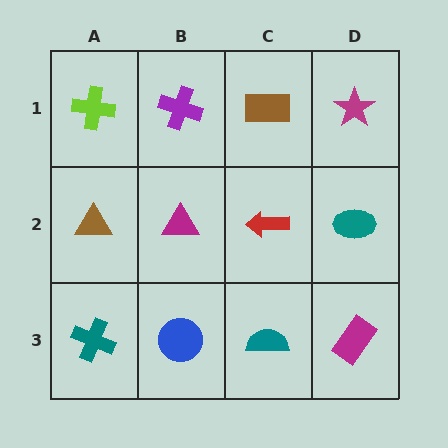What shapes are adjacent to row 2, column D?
A magenta star (row 1, column D), a magenta rectangle (row 3, column D), a red arrow (row 2, column C).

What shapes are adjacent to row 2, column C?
A brown rectangle (row 1, column C), a teal semicircle (row 3, column C), a magenta triangle (row 2, column B), a teal ellipse (row 2, column D).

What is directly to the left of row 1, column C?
A purple cross.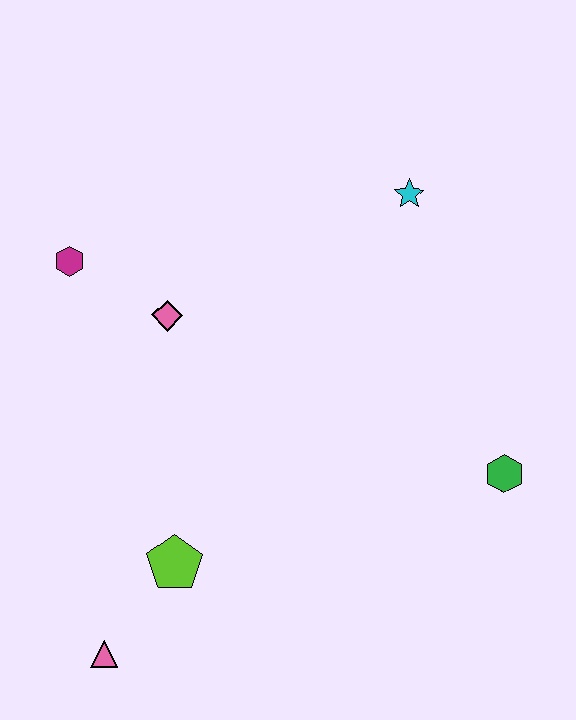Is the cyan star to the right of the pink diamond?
Yes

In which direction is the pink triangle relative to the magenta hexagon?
The pink triangle is below the magenta hexagon.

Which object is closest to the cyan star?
The pink diamond is closest to the cyan star.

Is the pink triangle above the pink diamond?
No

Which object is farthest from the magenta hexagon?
The green hexagon is farthest from the magenta hexagon.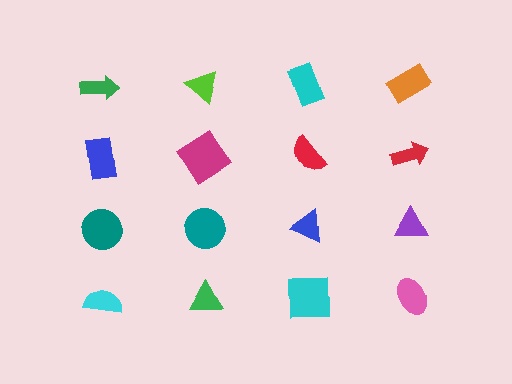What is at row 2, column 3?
A red semicircle.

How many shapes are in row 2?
4 shapes.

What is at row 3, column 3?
A blue triangle.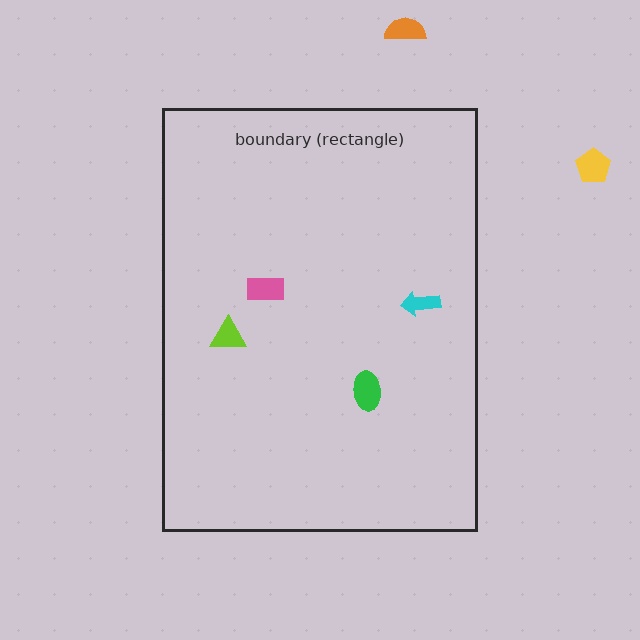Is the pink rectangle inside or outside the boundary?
Inside.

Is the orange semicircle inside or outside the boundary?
Outside.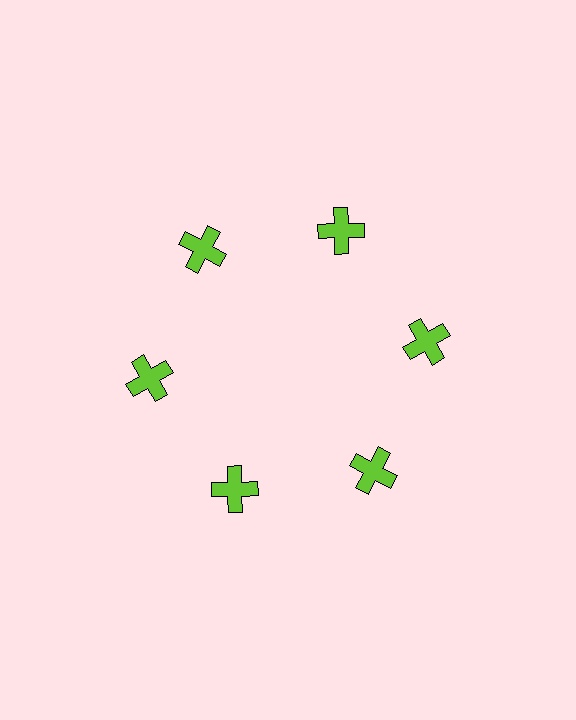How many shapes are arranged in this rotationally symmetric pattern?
There are 6 shapes, arranged in 6 groups of 1.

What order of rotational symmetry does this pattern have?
This pattern has 6-fold rotational symmetry.